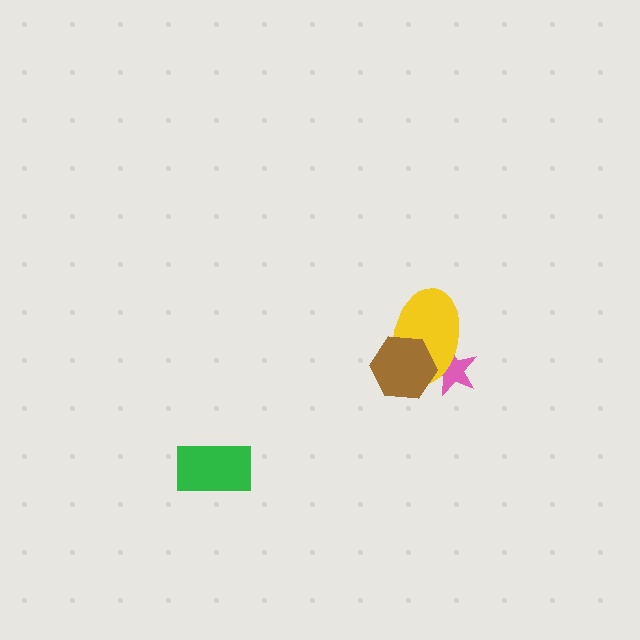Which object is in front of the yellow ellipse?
The brown hexagon is in front of the yellow ellipse.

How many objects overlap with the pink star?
2 objects overlap with the pink star.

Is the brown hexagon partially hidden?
No, no other shape covers it.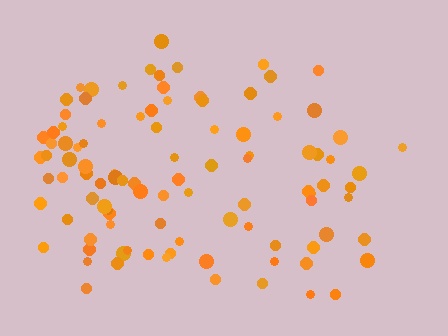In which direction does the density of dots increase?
From right to left, with the left side densest.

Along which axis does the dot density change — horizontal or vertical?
Horizontal.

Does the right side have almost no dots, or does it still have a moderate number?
Still a moderate number, just noticeably fewer than the left.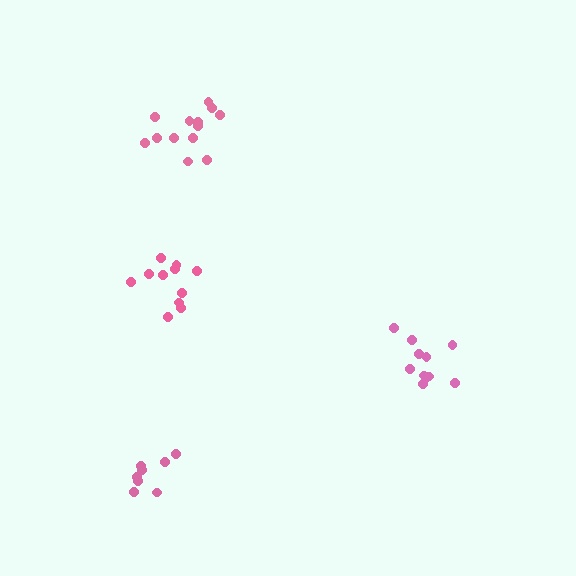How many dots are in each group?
Group 1: 11 dots, Group 2: 11 dots, Group 3: 13 dots, Group 4: 8 dots (43 total).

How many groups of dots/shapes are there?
There are 4 groups.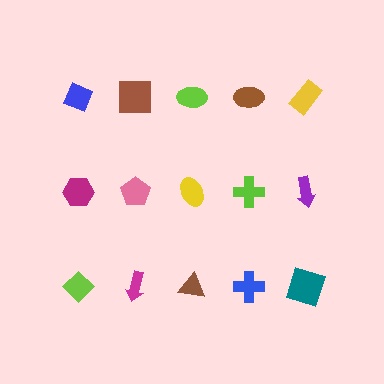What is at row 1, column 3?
A lime ellipse.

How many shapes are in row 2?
5 shapes.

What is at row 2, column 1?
A magenta hexagon.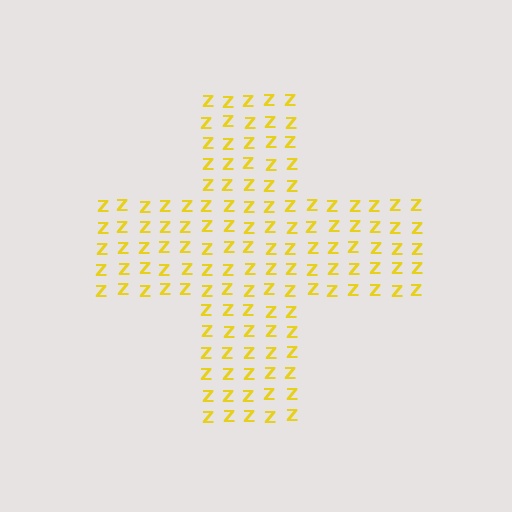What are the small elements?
The small elements are letter Z's.